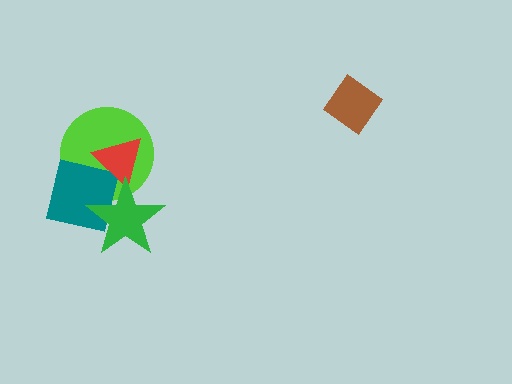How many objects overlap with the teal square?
3 objects overlap with the teal square.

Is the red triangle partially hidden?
Yes, it is partially covered by another shape.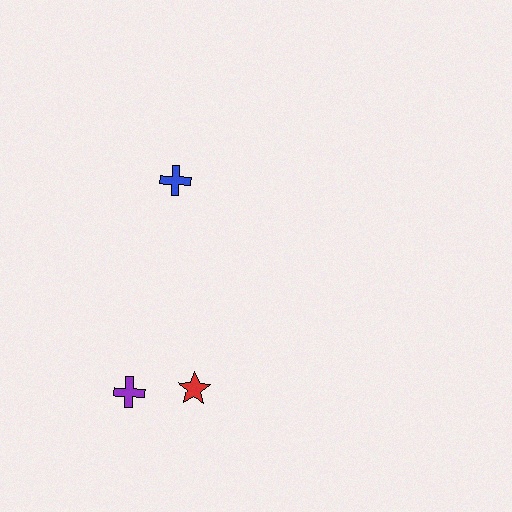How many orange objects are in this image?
There are no orange objects.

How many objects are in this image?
There are 3 objects.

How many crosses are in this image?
There are 2 crosses.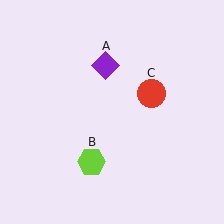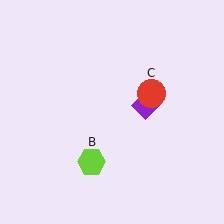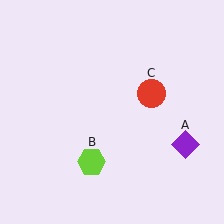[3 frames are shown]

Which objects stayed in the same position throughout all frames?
Lime hexagon (object B) and red circle (object C) remained stationary.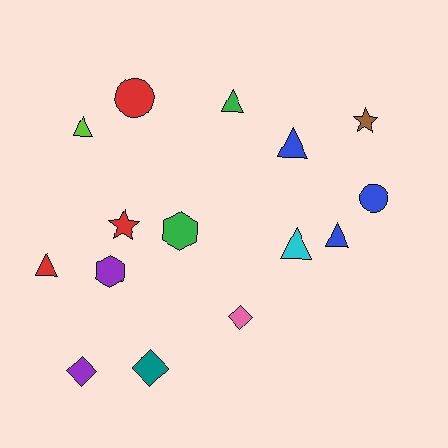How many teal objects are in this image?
There is 1 teal object.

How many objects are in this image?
There are 15 objects.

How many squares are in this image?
There are no squares.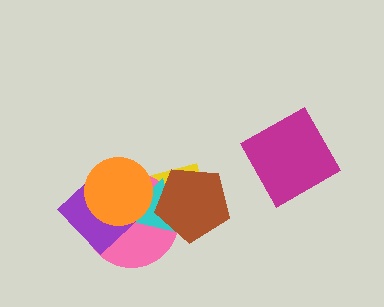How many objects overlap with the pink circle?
5 objects overlap with the pink circle.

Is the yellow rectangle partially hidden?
Yes, it is partially covered by another shape.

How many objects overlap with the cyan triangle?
5 objects overlap with the cyan triangle.